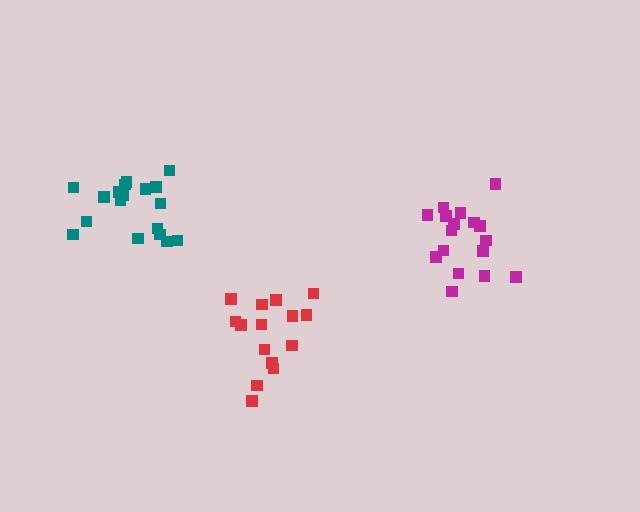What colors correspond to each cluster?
The clusters are colored: magenta, teal, red.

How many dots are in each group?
Group 1: 17 dots, Group 2: 18 dots, Group 3: 15 dots (50 total).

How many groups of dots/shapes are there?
There are 3 groups.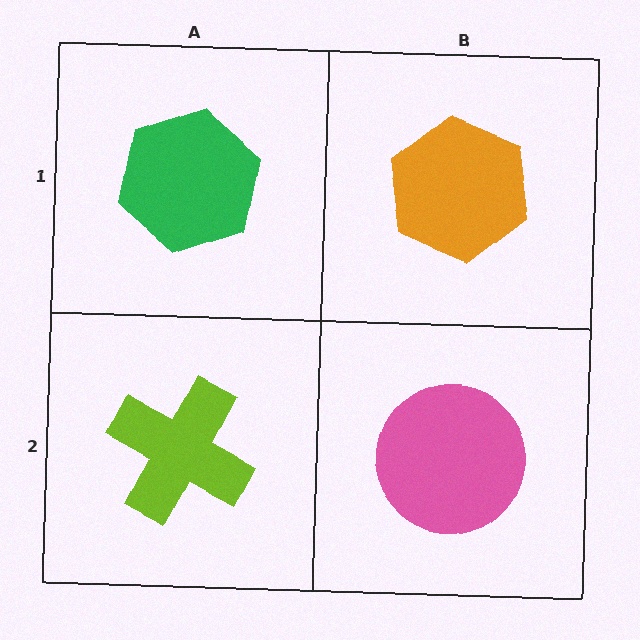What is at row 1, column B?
An orange hexagon.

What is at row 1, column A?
A green hexagon.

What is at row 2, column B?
A pink circle.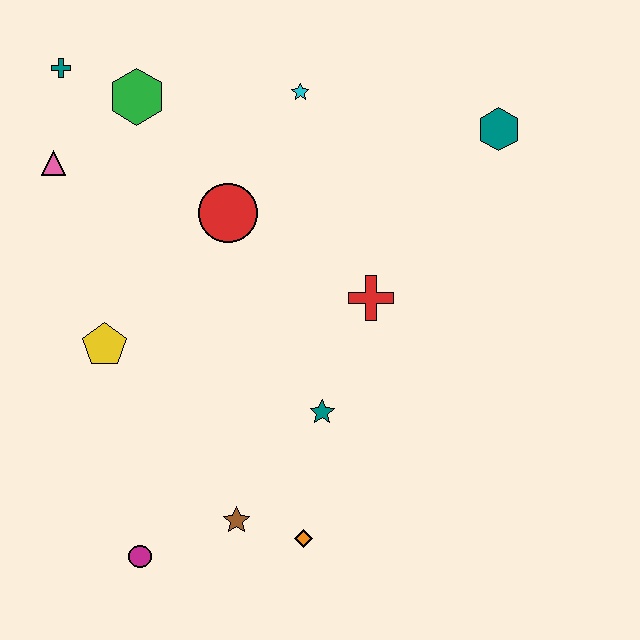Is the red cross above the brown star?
Yes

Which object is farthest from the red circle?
The magenta circle is farthest from the red circle.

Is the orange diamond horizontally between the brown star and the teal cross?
No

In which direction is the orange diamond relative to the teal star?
The orange diamond is below the teal star.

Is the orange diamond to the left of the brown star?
No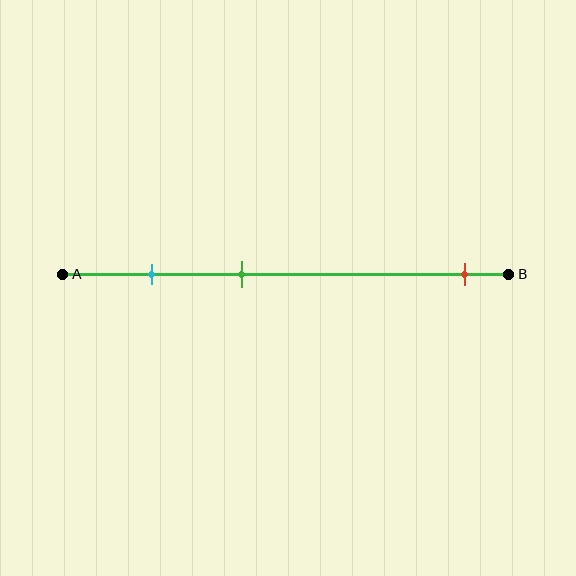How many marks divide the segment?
There are 3 marks dividing the segment.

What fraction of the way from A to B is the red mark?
The red mark is approximately 90% (0.9) of the way from A to B.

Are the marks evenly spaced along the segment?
No, the marks are not evenly spaced.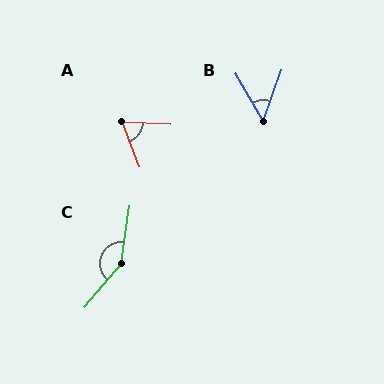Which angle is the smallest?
B, at approximately 51 degrees.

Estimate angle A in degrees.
Approximately 66 degrees.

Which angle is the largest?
C, at approximately 149 degrees.